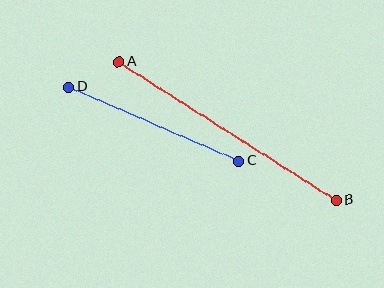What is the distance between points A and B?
The distance is approximately 258 pixels.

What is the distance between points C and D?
The distance is approximately 185 pixels.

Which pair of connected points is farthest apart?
Points A and B are farthest apart.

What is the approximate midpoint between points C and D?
The midpoint is at approximately (154, 124) pixels.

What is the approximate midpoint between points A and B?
The midpoint is at approximately (228, 131) pixels.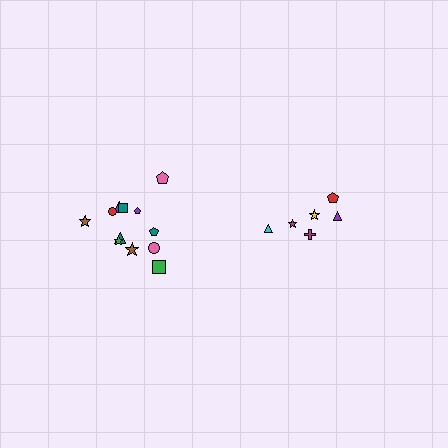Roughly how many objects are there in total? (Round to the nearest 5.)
Roughly 20 objects in total.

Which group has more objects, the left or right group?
The left group.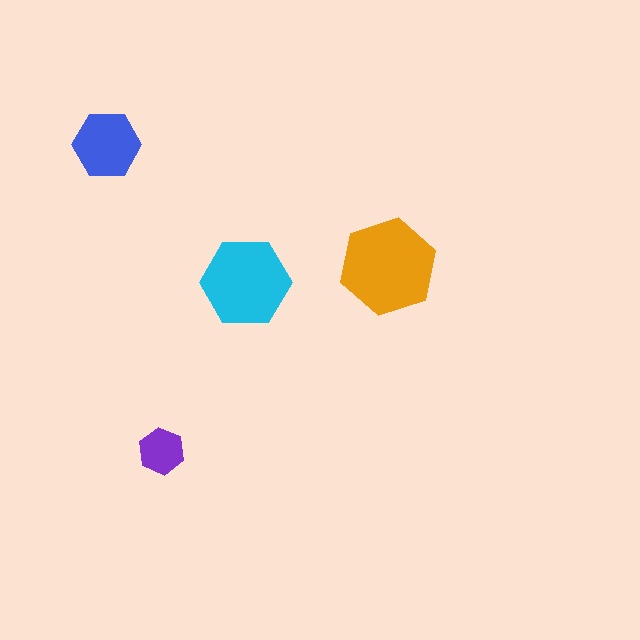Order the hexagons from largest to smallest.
the orange one, the cyan one, the blue one, the purple one.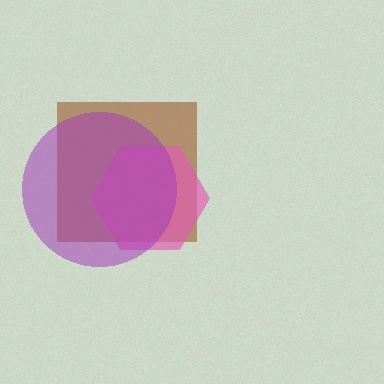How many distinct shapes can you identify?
There are 3 distinct shapes: a brown square, a pink hexagon, a purple circle.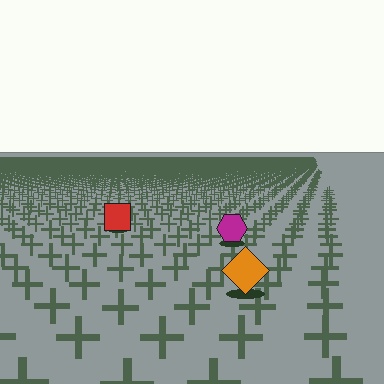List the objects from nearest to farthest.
From nearest to farthest: the orange diamond, the magenta hexagon, the red square.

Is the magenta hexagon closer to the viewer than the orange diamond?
No. The orange diamond is closer — you can tell from the texture gradient: the ground texture is coarser near it.